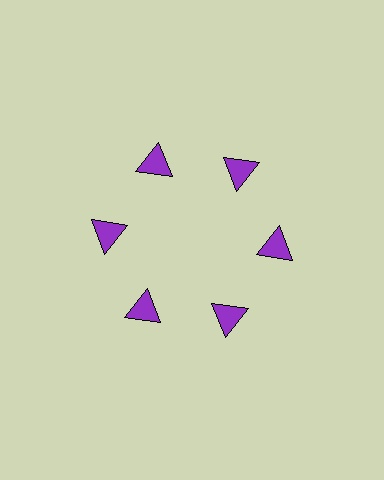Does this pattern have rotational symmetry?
Yes, this pattern has 6-fold rotational symmetry. It looks the same after rotating 60 degrees around the center.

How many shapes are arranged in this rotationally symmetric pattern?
There are 6 shapes, arranged in 6 groups of 1.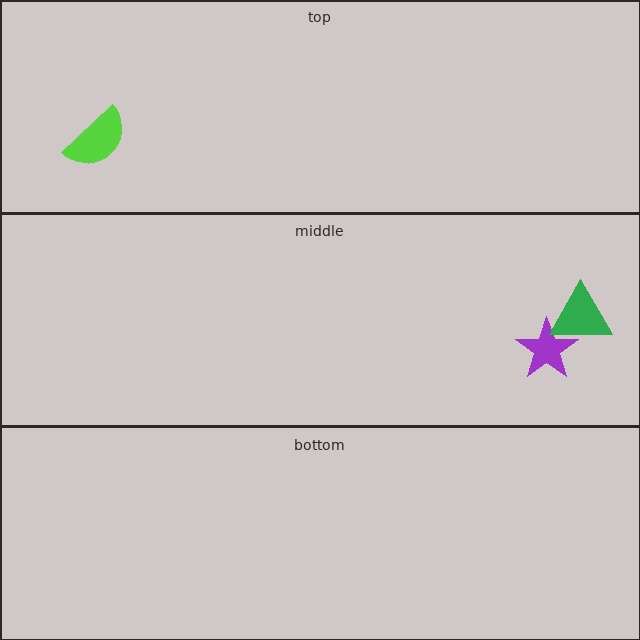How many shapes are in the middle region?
2.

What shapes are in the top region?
The lime semicircle.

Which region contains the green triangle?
The middle region.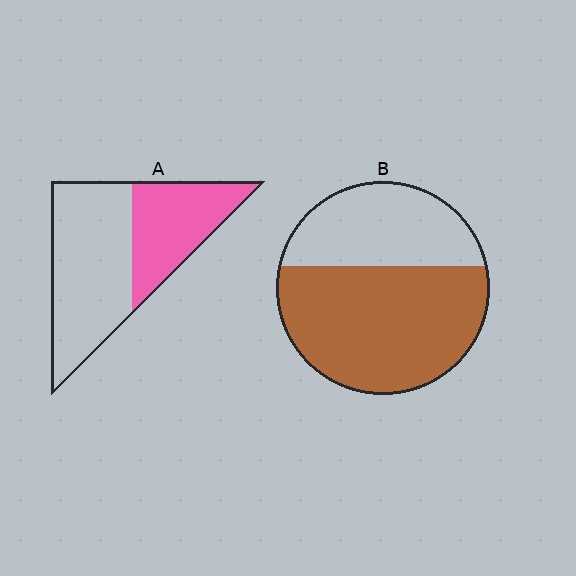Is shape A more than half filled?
No.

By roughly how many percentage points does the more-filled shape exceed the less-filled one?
By roughly 25 percentage points (B over A).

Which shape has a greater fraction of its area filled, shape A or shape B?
Shape B.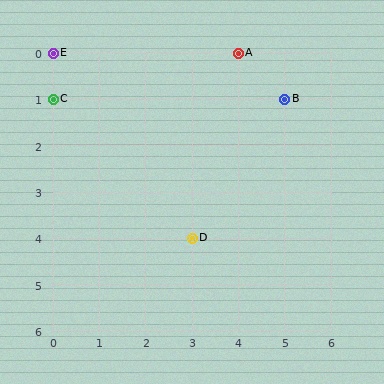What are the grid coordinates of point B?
Point B is at grid coordinates (5, 1).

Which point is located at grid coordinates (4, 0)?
Point A is at (4, 0).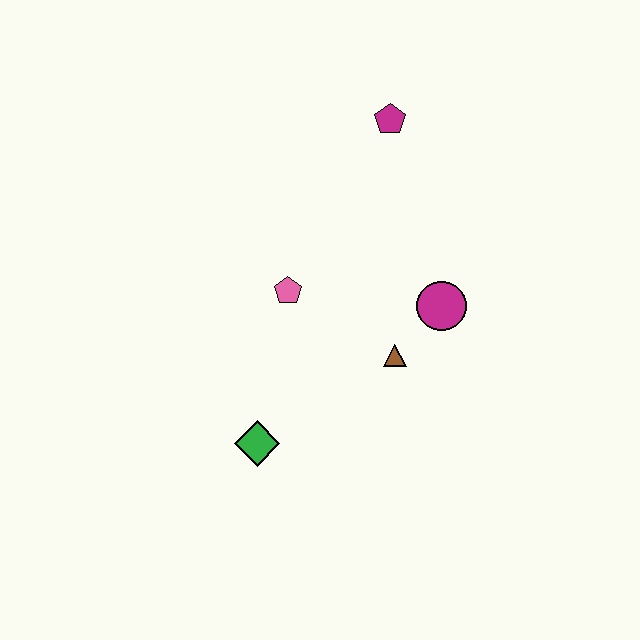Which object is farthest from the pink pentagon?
The magenta pentagon is farthest from the pink pentagon.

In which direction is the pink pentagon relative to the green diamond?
The pink pentagon is above the green diamond.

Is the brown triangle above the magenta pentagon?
No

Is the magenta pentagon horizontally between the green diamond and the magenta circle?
Yes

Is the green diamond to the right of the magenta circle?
No